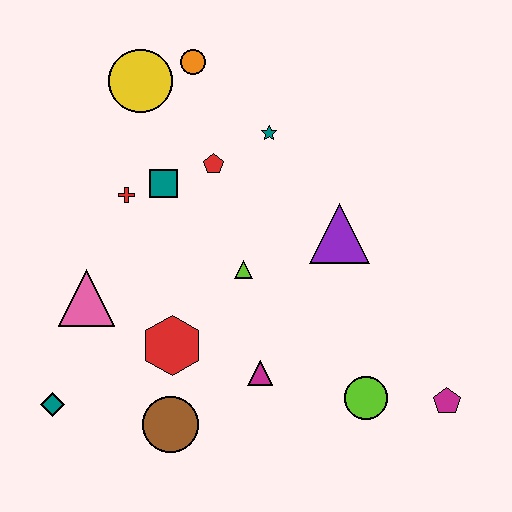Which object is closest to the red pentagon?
The teal square is closest to the red pentagon.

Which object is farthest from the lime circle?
The yellow circle is farthest from the lime circle.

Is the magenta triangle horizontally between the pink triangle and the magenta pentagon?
Yes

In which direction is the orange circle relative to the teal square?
The orange circle is above the teal square.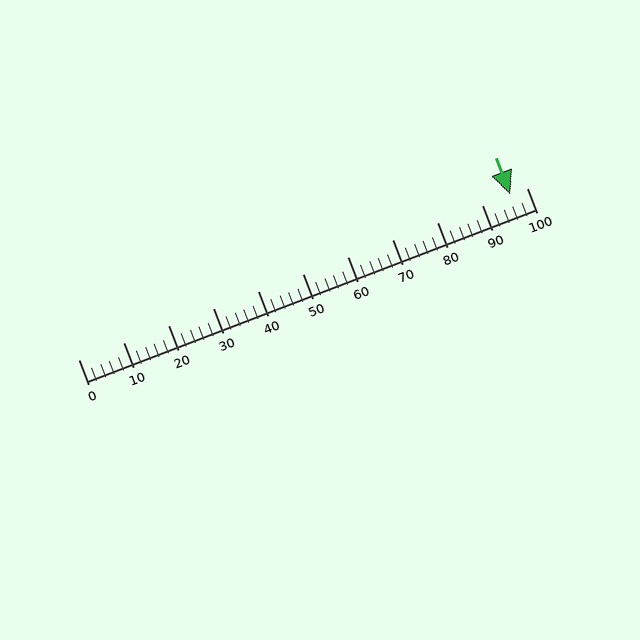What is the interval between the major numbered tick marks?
The major tick marks are spaced 10 units apart.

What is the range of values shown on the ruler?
The ruler shows values from 0 to 100.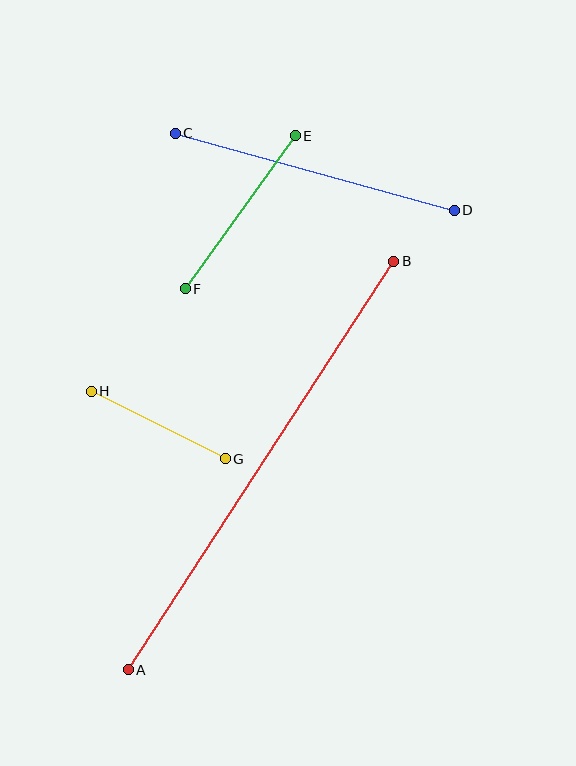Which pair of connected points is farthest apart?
Points A and B are farthest apart.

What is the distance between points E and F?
The distance is approximately 188 pixels.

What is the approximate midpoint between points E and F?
The midpoint is at approximately (240, 212) pixels.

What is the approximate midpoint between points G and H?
The midpoint is at approximately (158, 425) pixels.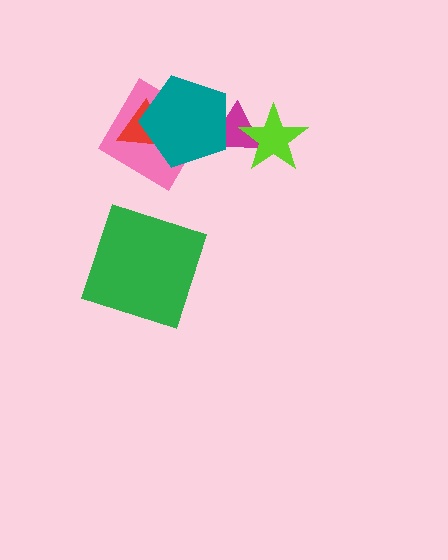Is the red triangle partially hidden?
Yes, it is partially covered by another shape.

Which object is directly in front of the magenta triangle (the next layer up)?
The lime star is directly in front of the magenta triangle.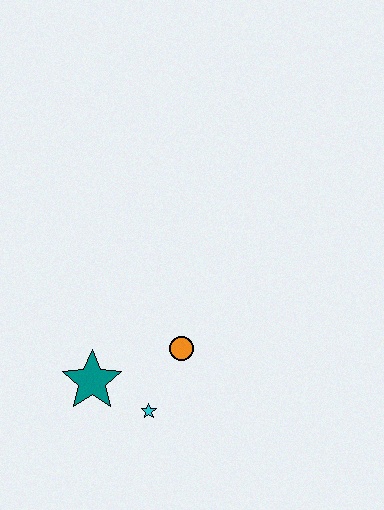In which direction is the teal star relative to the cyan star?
The teal star is to the left of the cyan star.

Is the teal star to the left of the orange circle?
Yes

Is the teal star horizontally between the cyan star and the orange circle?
No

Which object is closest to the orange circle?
The cyan star is closest to the orange circle.